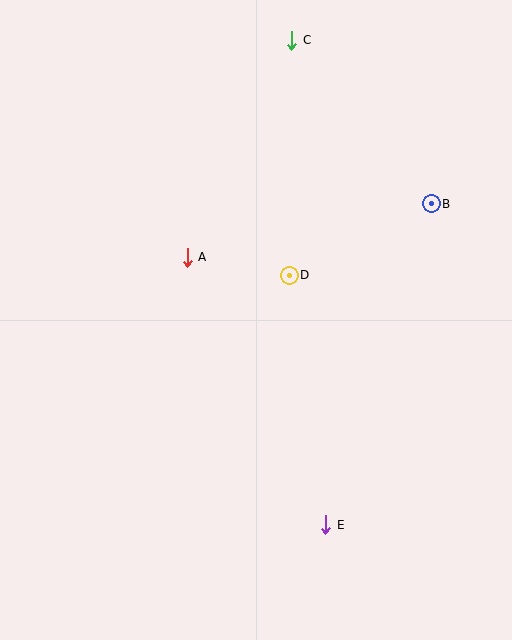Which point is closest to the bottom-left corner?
Point E is closest to the bottom-left corner.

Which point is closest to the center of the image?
Point D at (289, 275) is closest to the center.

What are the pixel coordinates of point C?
Point C is at (292, 40).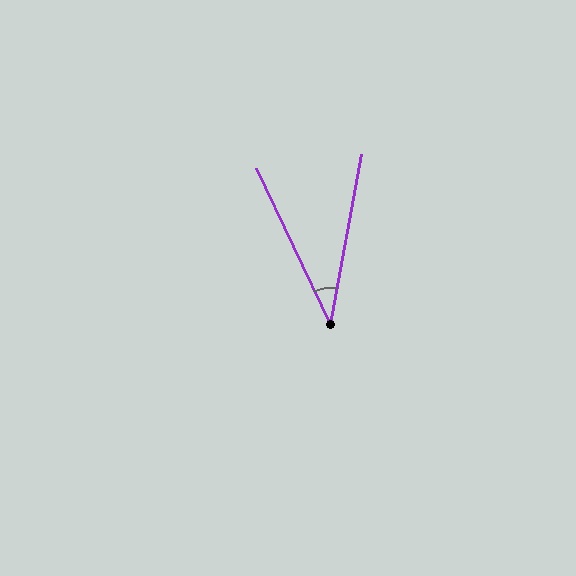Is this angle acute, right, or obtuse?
It is acute.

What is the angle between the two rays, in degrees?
Approximately 36 degrees.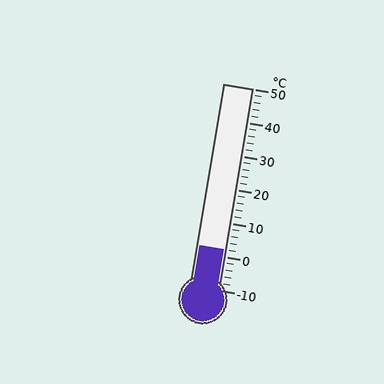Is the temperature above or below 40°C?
The temperature is below 40°C.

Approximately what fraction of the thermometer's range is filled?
The thermometer is filled to approximately 20% of its range.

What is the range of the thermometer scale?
The thermometer scale ranges from -10°C to 50°C.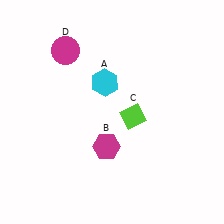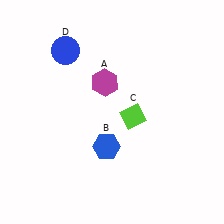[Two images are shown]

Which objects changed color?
A changed from cyan to magenta. B changed from magenta to blue. D changed from magenta to blue.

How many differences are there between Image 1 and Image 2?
There are 3 differences between the two images.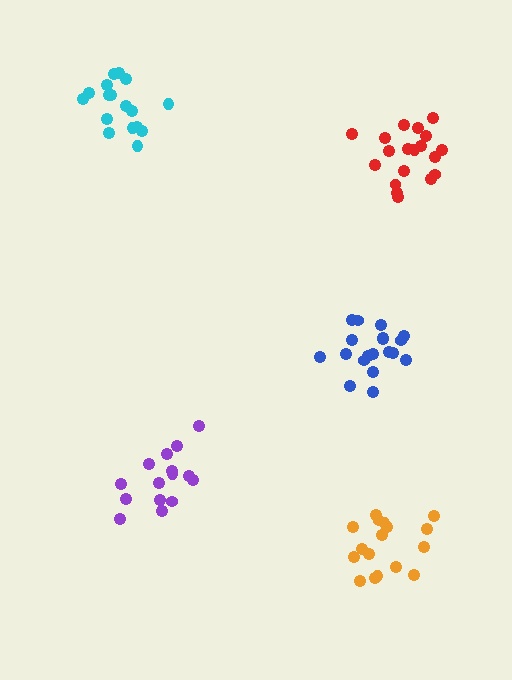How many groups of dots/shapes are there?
There are 5 groups.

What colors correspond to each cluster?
The clusters are colored: orange, red, blue, cyan, purple.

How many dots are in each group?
Group 1: 17 dots, Group 2: 19 dots, Group 3: 19 dots, Group 4: 17 dots, Group 5: 15 dots (87 total).